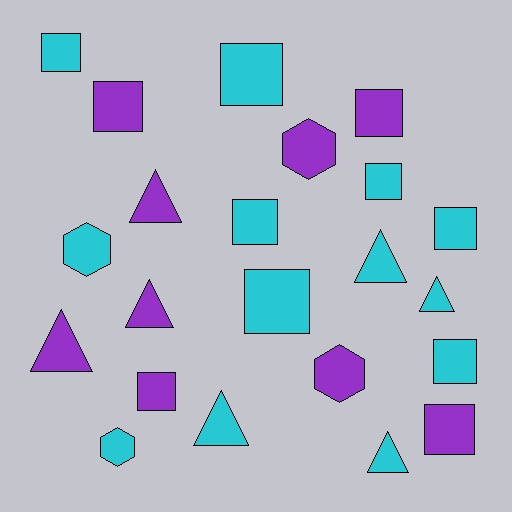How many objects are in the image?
There are 22 objects.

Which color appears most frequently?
Cyan, with 13 objects.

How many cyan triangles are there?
There are 4 cyan triangles.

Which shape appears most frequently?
Square, with 11 objects.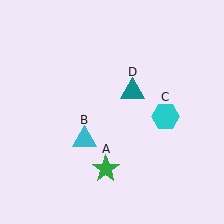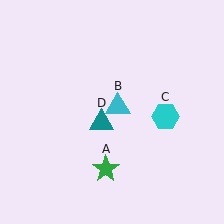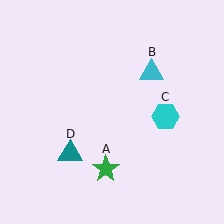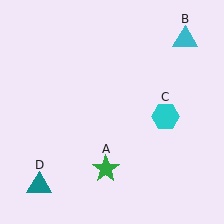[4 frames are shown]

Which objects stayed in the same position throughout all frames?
Green star (object A) and cyan hexagon (object C) remained stationary.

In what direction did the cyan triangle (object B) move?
The cyan triangle (object B) moved up and to the right.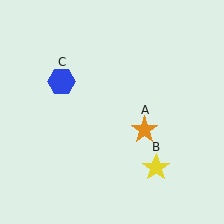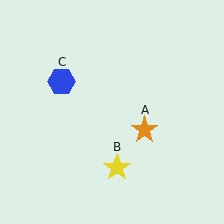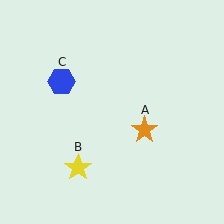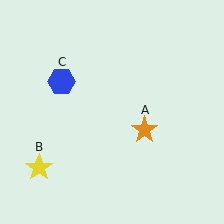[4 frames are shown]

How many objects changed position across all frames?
1 object changed position: yellow star (object B).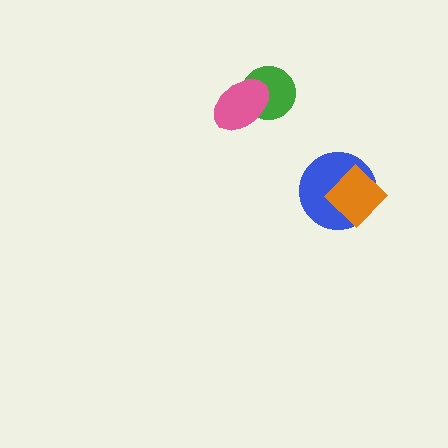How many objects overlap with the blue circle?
1 object overlaps with the blue circle.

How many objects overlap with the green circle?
1 object overlaps with the green circle.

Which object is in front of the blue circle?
The orange diamond is in front of the blue circle.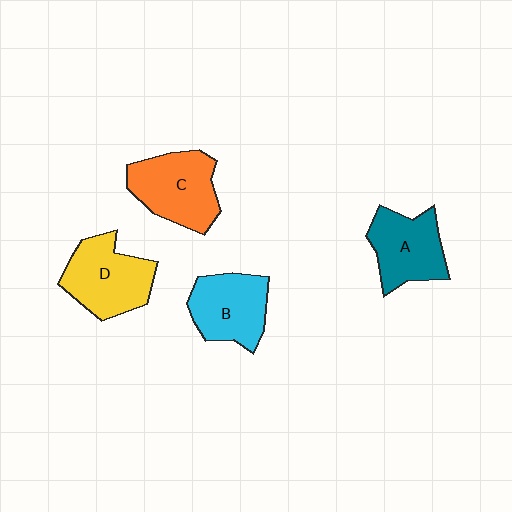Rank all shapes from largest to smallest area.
From largest to smallest: C (orange), D (yellow), B (cyan), A (teal).